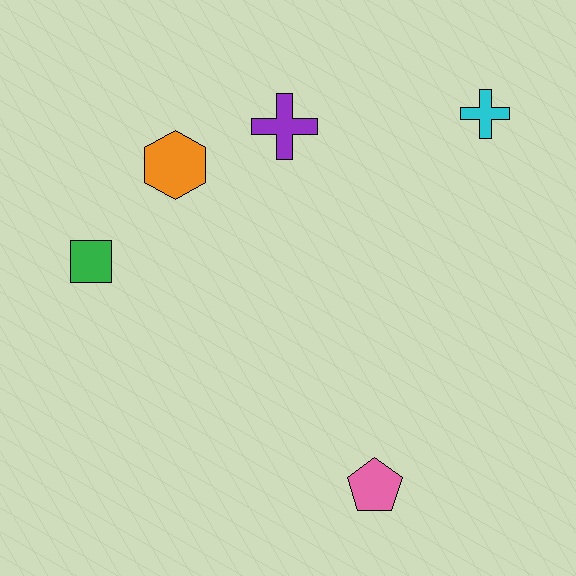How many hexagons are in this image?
There is 1 hexagon.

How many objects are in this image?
There are 5 objects.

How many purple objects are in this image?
There is 1 purple object.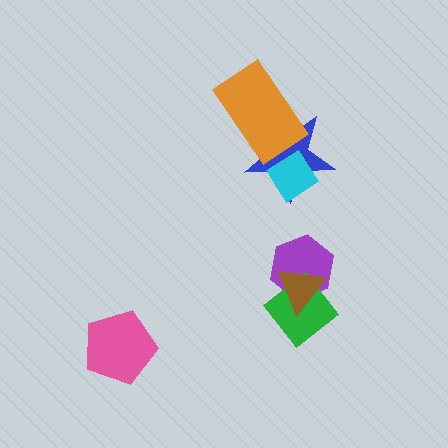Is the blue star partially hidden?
Yes, it is partially covered by another shape.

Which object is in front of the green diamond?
The brown triangle is in front of the green diamond.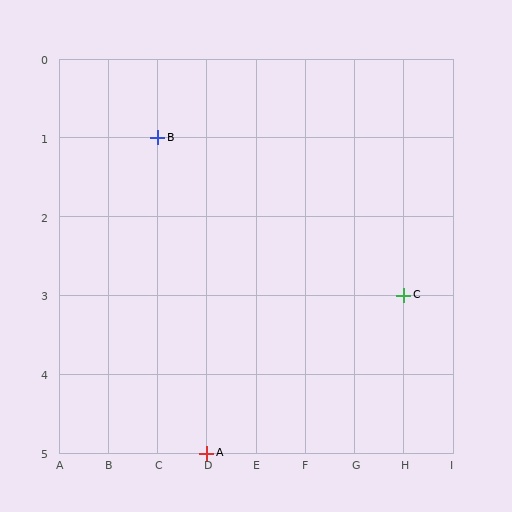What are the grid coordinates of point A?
Point A is at grid coordinates (D, 5).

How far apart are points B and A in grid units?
Points B and A are 1 column and 4 rows apart (about 4.1 grid units diagonally).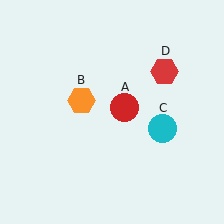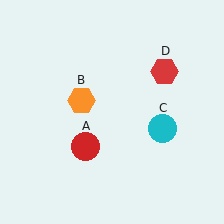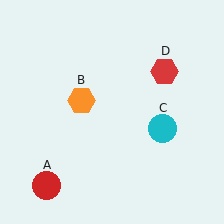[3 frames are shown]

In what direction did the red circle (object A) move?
The red circle (object A) moved down and to the left.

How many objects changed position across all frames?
1 object changed position: red circle (object A).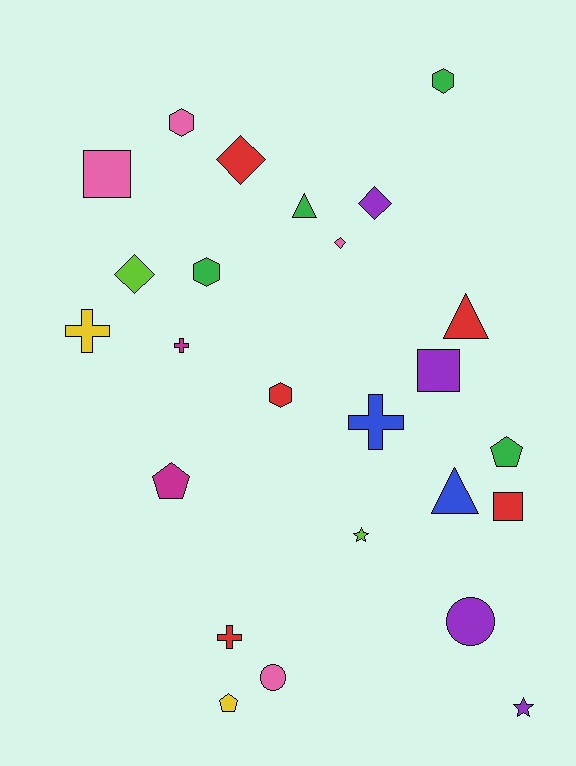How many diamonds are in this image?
There are 4 diamonds.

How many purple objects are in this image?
There are 4 purple objects.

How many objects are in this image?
There are 25 objects.